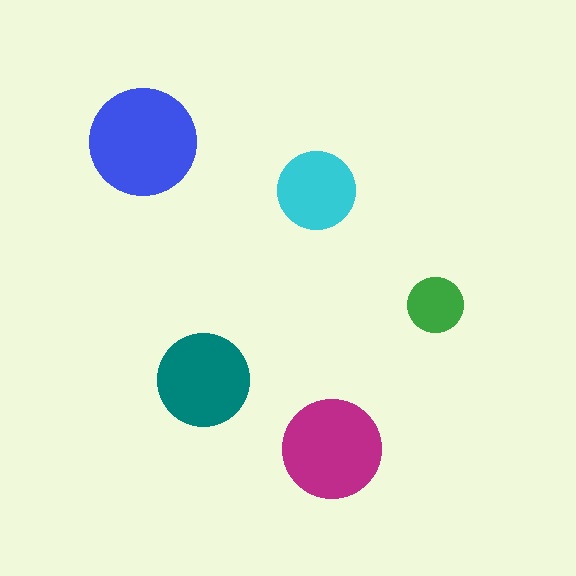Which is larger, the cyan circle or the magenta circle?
The magenta one.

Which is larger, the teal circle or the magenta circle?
The magenta one.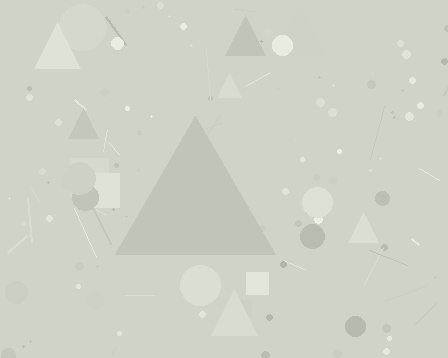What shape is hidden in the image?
A triangle is hidden in the image.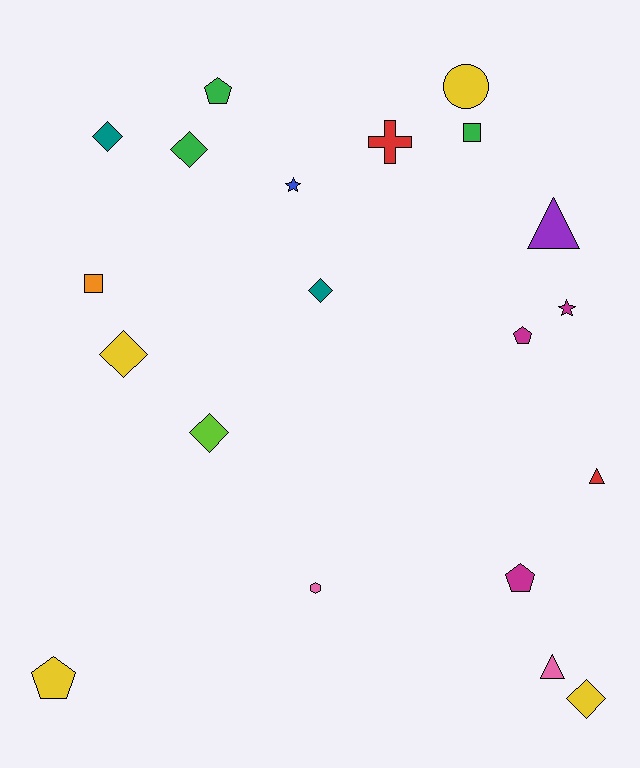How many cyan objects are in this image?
There are no cyan objects.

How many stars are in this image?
There are 2 stars.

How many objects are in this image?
There are 20 objects.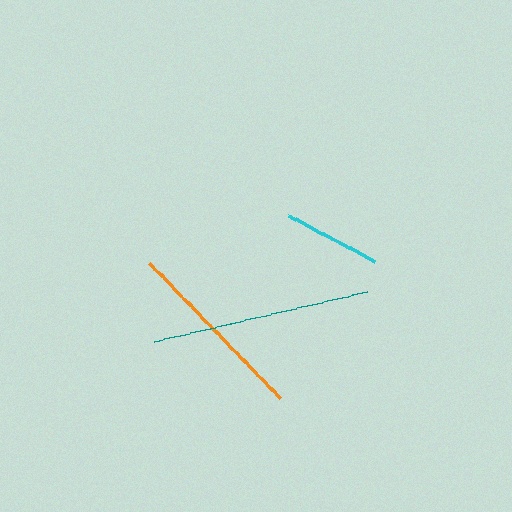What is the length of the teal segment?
The teal segment is approximately 220 pixels long.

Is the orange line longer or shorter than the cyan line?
The orange line is longer than the cyan line.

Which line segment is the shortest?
The cyan line is the shortest at approximately 98 pixels.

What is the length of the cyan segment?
The cyan segment is approximately 98 pixels long.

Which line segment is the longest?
The teal line is the longest at approximately 220 pixels.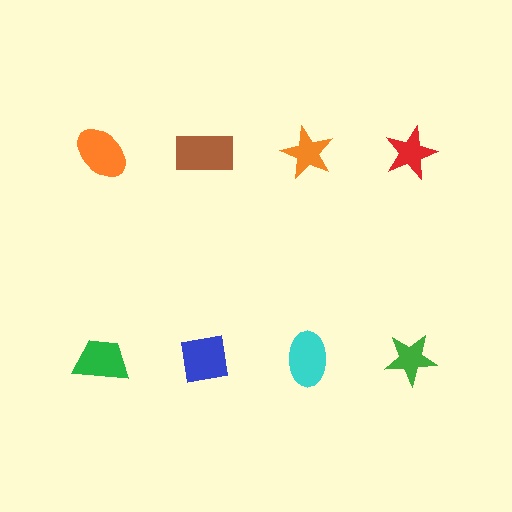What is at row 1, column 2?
A brown rectangle.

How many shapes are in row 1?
4 shapes.